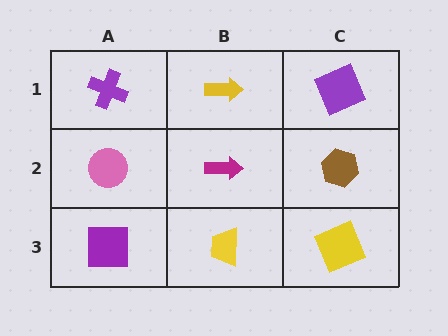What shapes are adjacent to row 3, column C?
A brown hexagon (row 2, column C), a yellow trapezoid (row 3, column B).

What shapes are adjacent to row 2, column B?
A yellow arrow (row 1, column B), a yellow trapezoid (row 3, column B), a pink circle (row 2, column A), a brown hexagon (row 2, column C).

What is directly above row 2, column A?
A purple cross.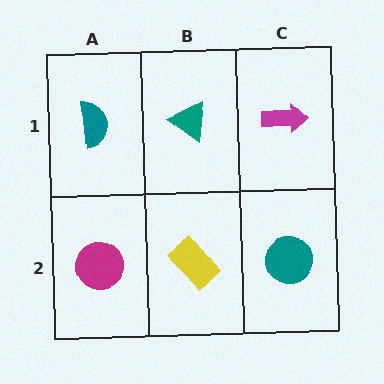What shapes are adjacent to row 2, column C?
A magenta arrow (row 1, column C), a yellow rectangle (row 2, column B).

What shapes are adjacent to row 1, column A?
A magenta circle (row 2, column A), a teal triangle (row 1, column B).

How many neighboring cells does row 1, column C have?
2.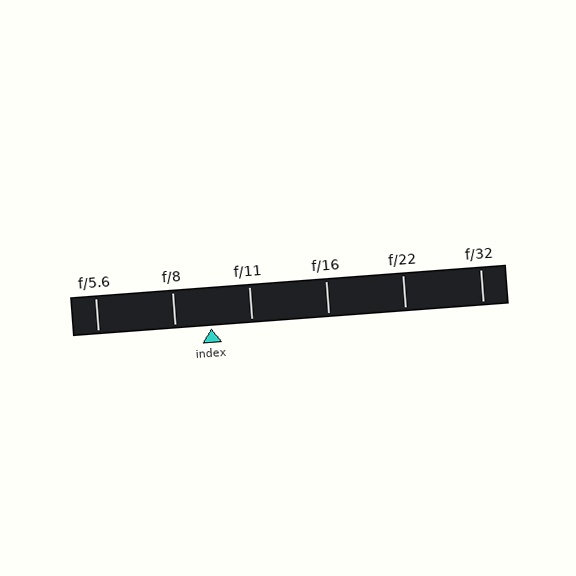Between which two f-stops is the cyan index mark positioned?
The index mark is between f/8 and f/11.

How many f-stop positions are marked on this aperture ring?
There are 6 f-stop positions marked.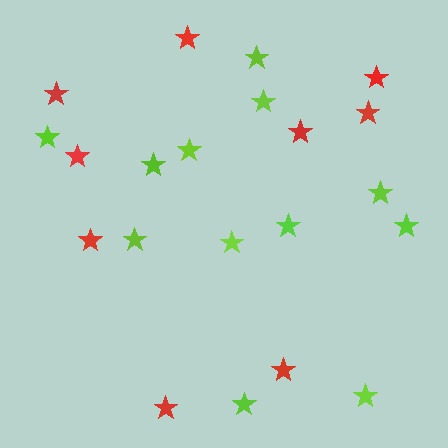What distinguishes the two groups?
There are 2 groups: one group of red stars (9) and one group of lime stars (12).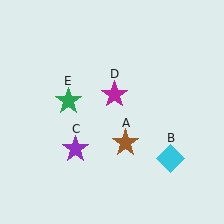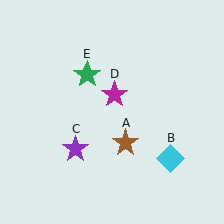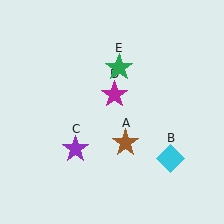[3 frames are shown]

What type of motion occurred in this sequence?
The green star (object E) rotated clockwise around the center of the scene.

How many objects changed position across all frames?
1 object changed position: green star (object E).